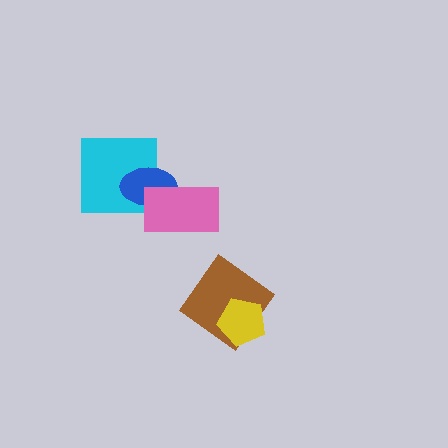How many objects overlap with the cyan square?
1 object overlaps with the cyan square.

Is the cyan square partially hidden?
Yes, it is partially covered by another shape.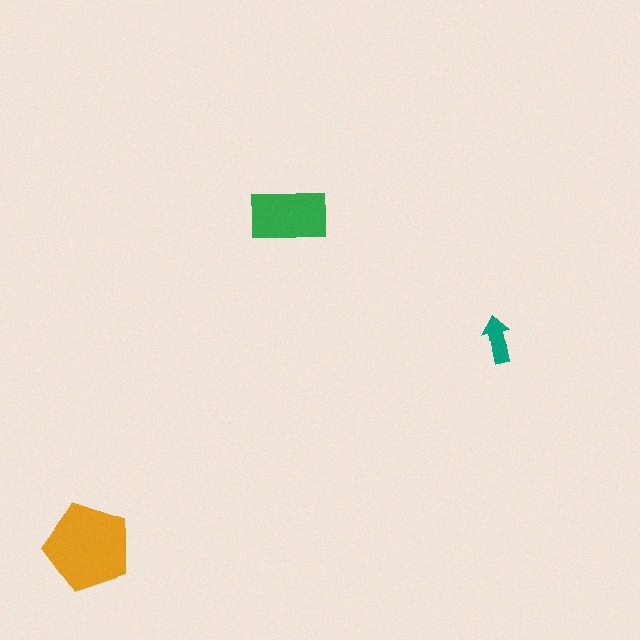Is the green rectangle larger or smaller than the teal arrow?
Larger.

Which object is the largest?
The orange pentagon.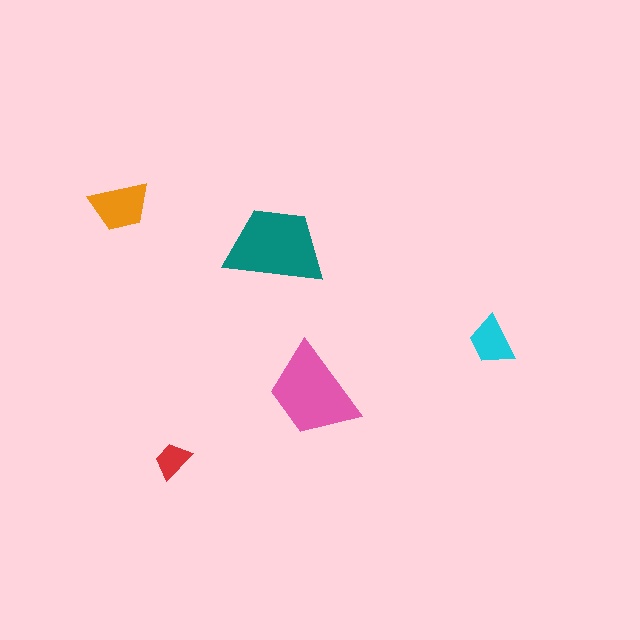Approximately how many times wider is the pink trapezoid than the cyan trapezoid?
About 2 times wider.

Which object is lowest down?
The red trapezoid is bottommost.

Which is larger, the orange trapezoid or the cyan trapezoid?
The orange one.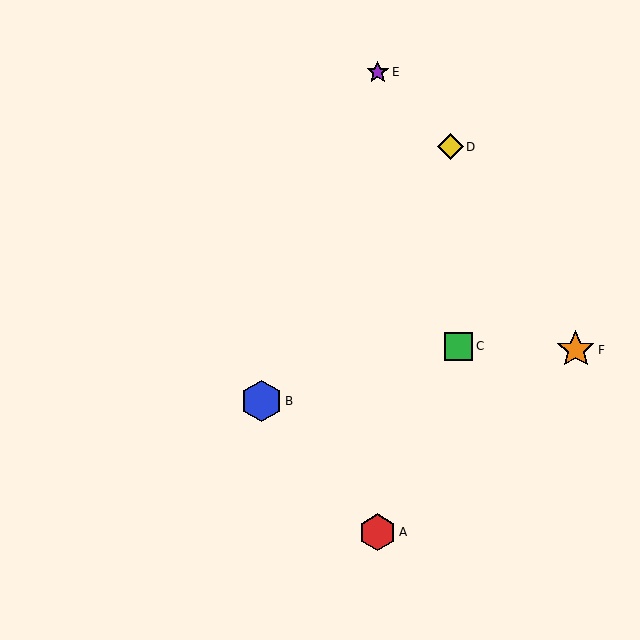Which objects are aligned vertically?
Objects A, E are aligned vertically.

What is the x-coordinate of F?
Object F is at x≈576.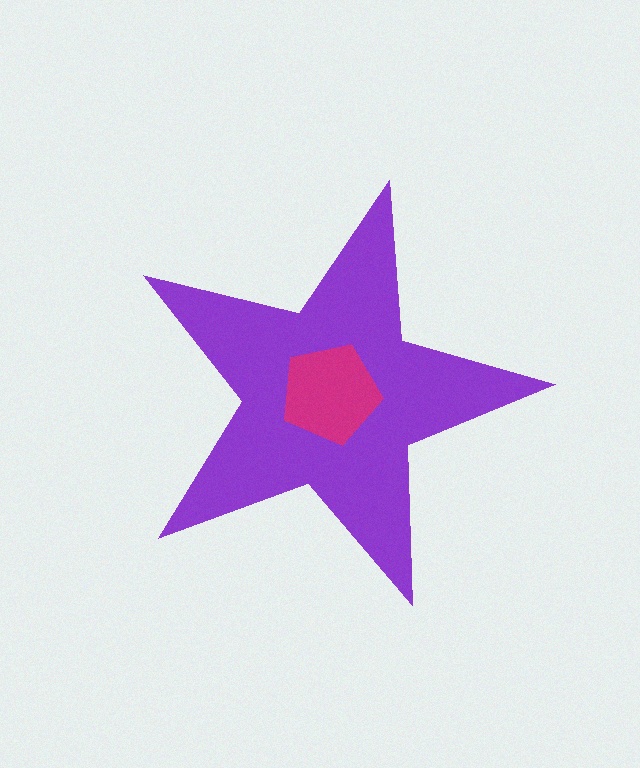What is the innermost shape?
The magenta pentagon.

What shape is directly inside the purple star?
The magenta pentagon.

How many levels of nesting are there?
2.